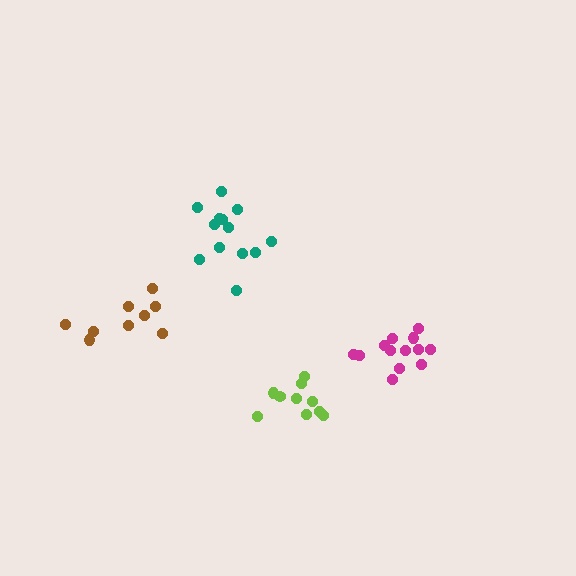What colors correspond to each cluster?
The clusters are colored: teal, magenta, brown, lime.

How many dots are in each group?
Group 1: 13 dots, Group 2: 13 dots, Group 3: 9 dots, Group 4: 10 dots (45 total).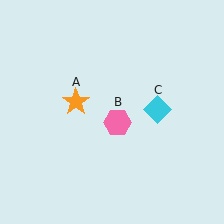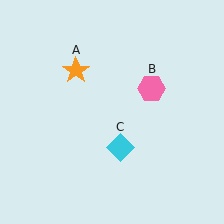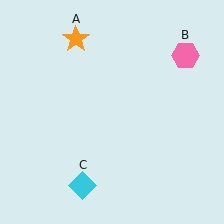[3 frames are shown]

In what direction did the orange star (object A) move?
The orange star (object A) moved up.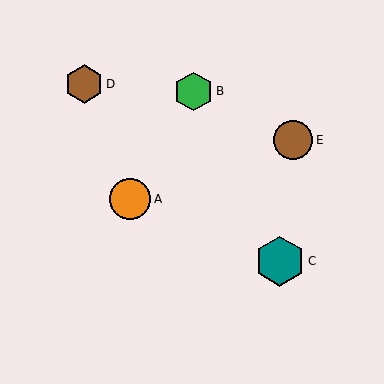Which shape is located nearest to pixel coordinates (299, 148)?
The brown circle (labeled E) at (293, 140) is nearest to that location.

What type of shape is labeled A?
Shape A is an orange circle.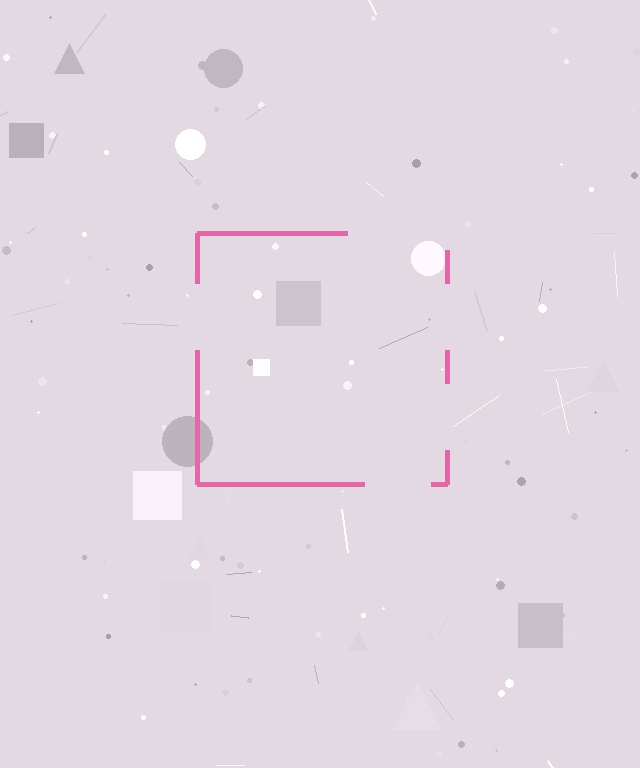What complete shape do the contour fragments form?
The contour fragments form a square.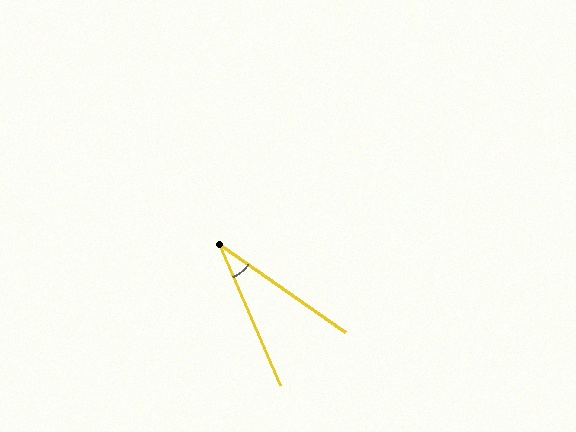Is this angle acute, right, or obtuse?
It is acute.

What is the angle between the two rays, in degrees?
Approximately 32 degrees.